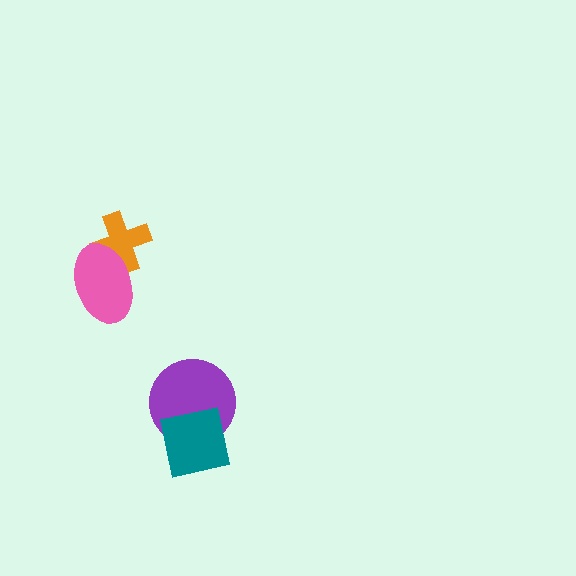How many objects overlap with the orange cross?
1 object overlaps with the orange cross.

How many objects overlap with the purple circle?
1 object overlaps with the purple circle.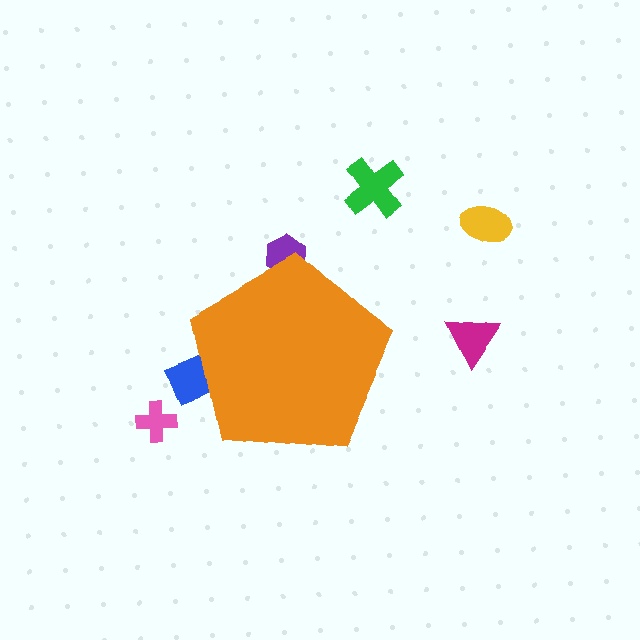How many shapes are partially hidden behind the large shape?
2 shapes are partially hidden.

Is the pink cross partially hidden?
No, the pink cross is fully visible.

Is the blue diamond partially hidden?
Yes, the blue diamond is partially hidden behind the orange pentagon.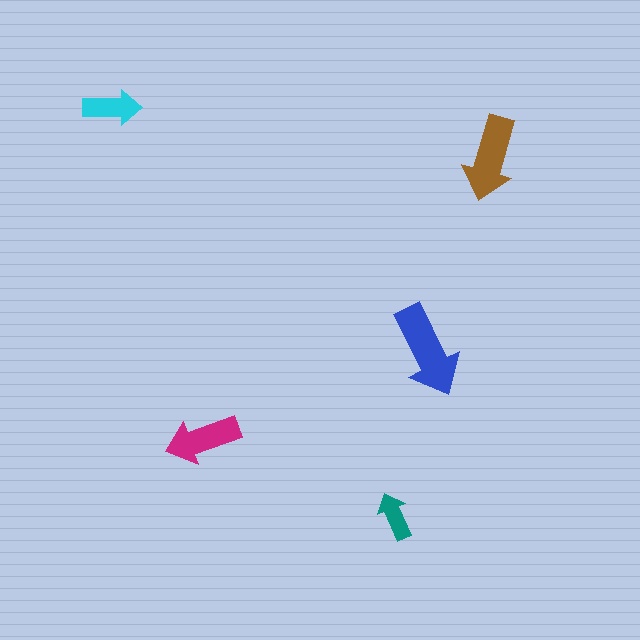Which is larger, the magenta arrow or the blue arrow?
The blue one.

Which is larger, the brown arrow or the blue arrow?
The blue one.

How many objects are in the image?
There are 5 objects in the image.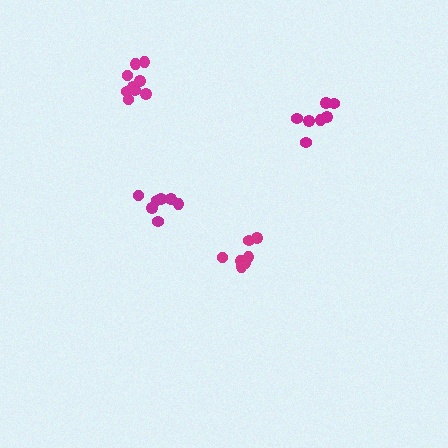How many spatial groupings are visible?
There are 4 spatial groupings.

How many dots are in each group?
Group 1: 9 dots, Group 2: 7 dots, Group 3: 7 dots, Group 4: 7 dots (30 total).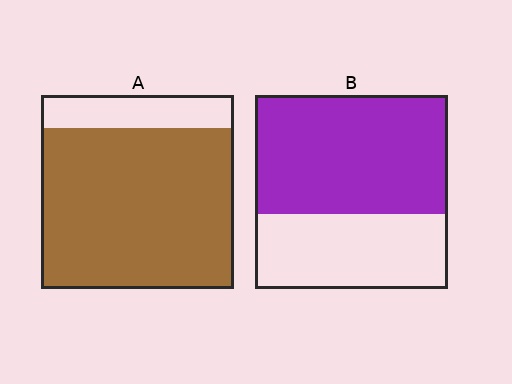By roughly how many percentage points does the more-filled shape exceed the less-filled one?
By roughly 20 percentage points (A over B).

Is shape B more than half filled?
Yes.